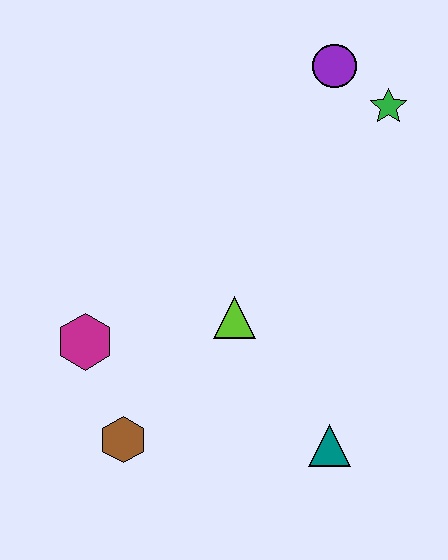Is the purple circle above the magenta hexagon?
Yes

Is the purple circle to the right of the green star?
No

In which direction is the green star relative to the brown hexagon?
The green star is above the brown hexagon.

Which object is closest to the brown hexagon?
The magenta hexagon is closest to the brown hexagon.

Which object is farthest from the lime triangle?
The purple circle is farthest from the lime triangle.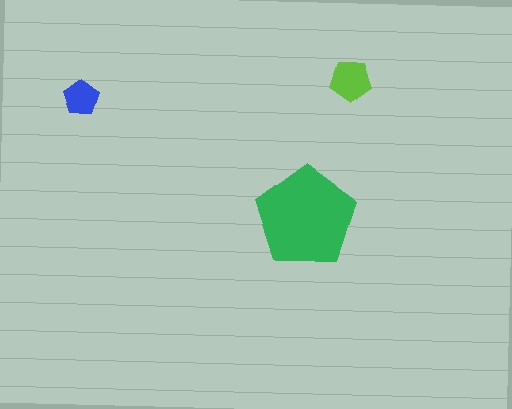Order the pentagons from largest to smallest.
the green one, the lime one, the blue one.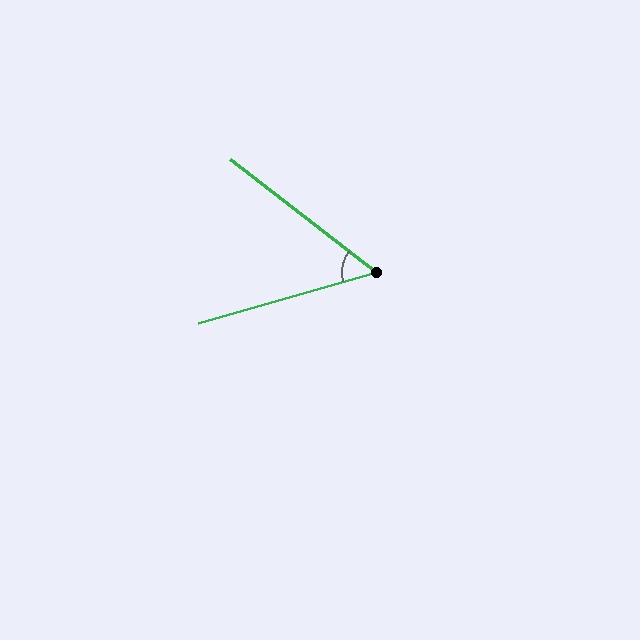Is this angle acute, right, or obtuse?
It is acute.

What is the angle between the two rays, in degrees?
Approximately 54 degrees.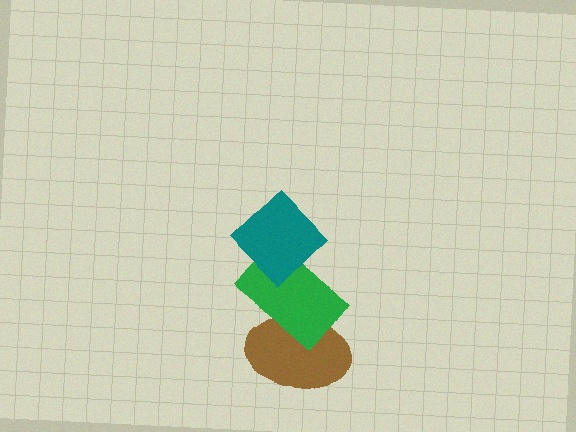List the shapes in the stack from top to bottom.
From top to bottom: the teal diamond, the green rectangle, the brown ellipse.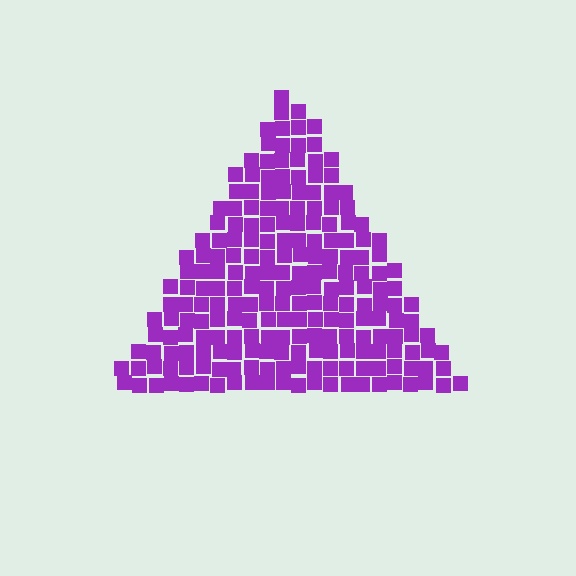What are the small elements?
The small elements are squares.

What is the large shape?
The large shape is a triangle.